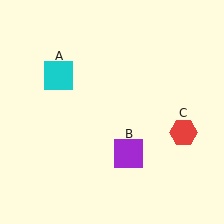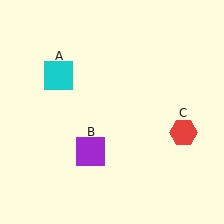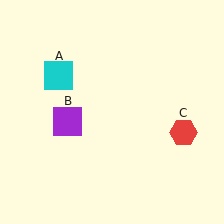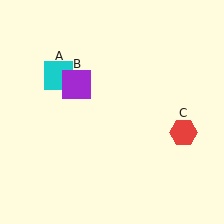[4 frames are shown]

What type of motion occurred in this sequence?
The purple square (object B) rotated clockwise around the center of the scene.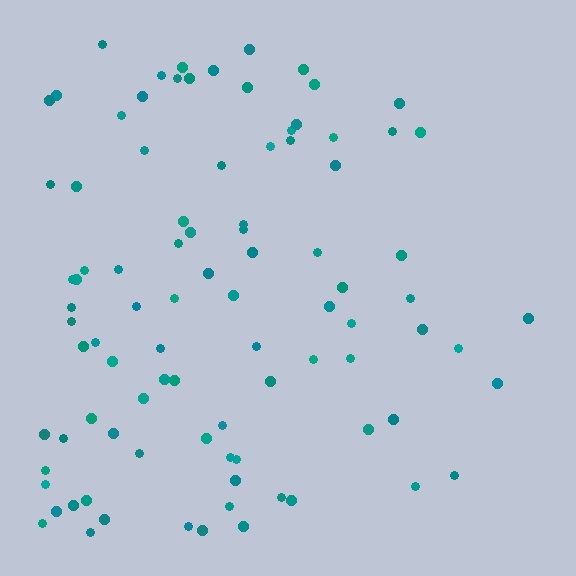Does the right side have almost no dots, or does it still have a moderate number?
Still a moderate number, just noticeably fewer than the left.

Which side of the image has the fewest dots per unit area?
The right.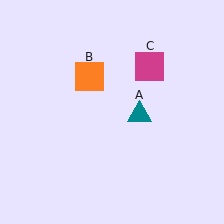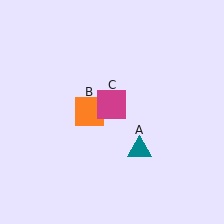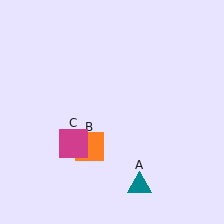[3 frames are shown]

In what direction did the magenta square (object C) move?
The magenta square (object C) moved down and to the left.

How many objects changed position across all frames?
3 objects changed position: teal triangle (object A), orange square (object B), magenta square (object C).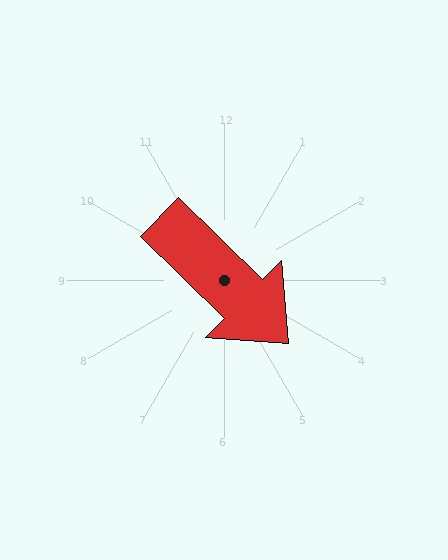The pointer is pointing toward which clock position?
Roughly 4 o'clock.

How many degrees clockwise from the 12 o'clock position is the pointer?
Approximately 134 degrees.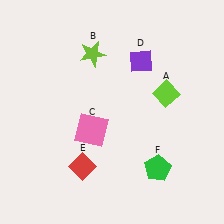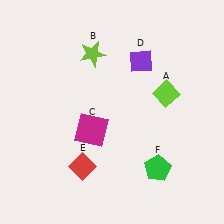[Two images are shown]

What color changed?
The square (C) changed from pink in Image 1 to magenta in Image 2.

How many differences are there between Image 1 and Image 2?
There is 1 difference between the two images.